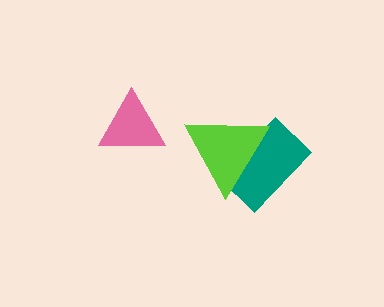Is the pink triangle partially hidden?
No, no other shape covers it.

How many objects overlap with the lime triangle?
1 object overlaps with the lime triangle.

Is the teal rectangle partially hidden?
Yes, it is partially covered by another shape.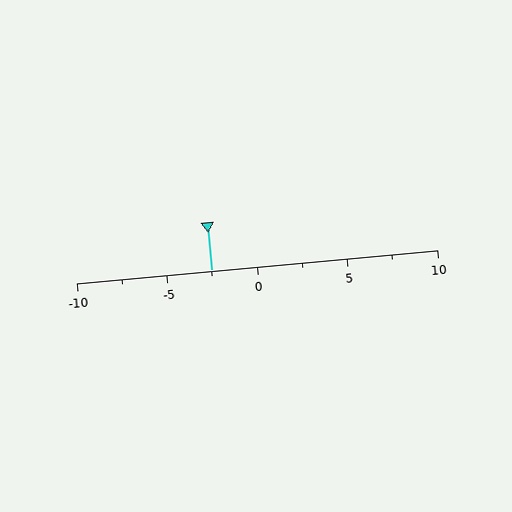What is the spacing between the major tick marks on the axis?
The major ticks are spaced 5 apart.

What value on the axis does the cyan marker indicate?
The marker indicates approximately -2.5.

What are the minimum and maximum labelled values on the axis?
The axis runs from -10 to 10.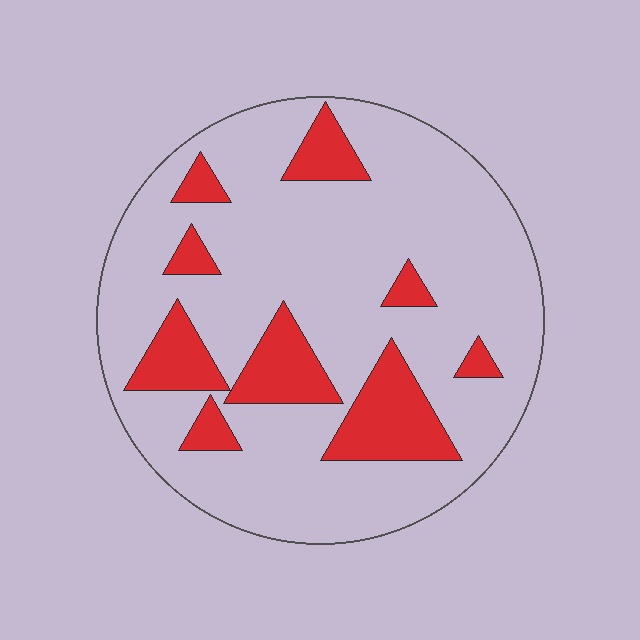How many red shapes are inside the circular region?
9.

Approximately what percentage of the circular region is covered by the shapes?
Approximately 20%.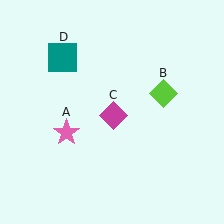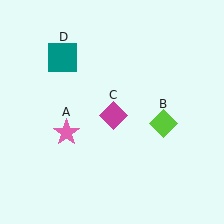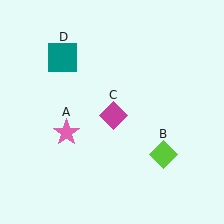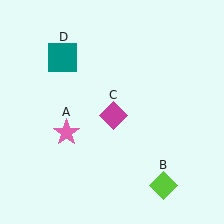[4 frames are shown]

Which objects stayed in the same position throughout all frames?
Pink star (object A) and magenta diamond (object C) and teal square (object D) remained stationary.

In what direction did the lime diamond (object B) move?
The lime diamond (object B) moved down.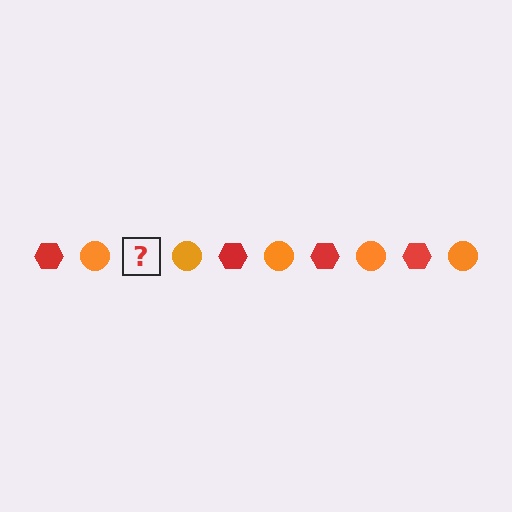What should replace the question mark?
The question mark should be replaced with a red hexagon.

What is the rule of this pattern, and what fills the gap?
The rule is that the pattern alternates between red hexagon and orange circle. The gap should be filled with a red hexagon.